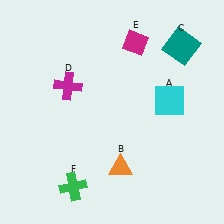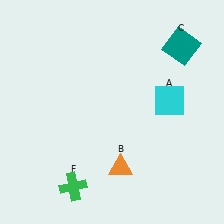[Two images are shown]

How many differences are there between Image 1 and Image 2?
There are 2 differences between the two images.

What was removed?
The magenta diamond (E), the magenta cross (D) were removed in Image 2.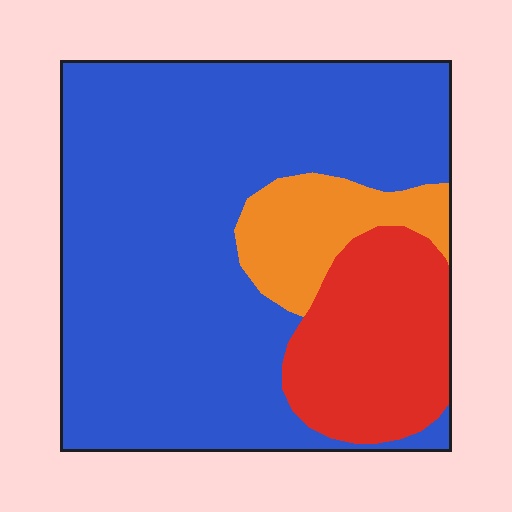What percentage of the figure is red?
Red takes up about one fifth (1/5) of the figure.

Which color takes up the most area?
Blue, at roughly 70%.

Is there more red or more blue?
Blue.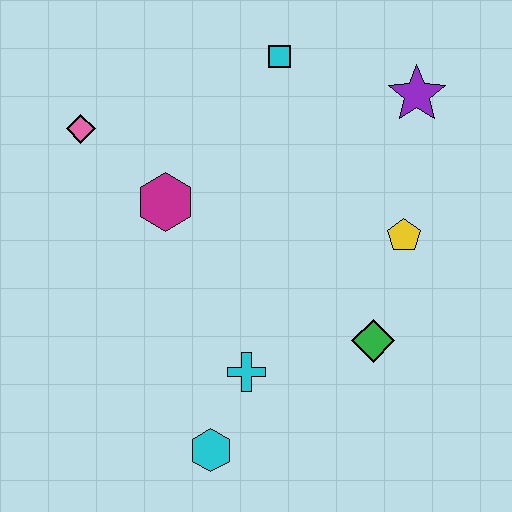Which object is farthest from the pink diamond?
The green diamond is farthest from the pink diamond.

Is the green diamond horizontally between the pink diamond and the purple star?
Yes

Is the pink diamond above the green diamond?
Yes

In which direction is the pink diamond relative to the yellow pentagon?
The pink diamond is to the left of the yellow pentagon.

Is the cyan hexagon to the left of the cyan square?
Yes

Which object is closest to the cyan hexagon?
The cyan cross is closest to the cyan hexagon.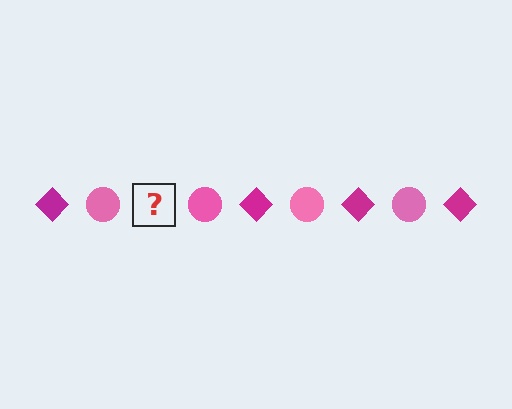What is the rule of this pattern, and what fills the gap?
The rule is that the pattern alternates between magenta diamond and pink circle. The gap should be filled with a magenta diamond.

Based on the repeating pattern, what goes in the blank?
The blank should be a magenta diamond.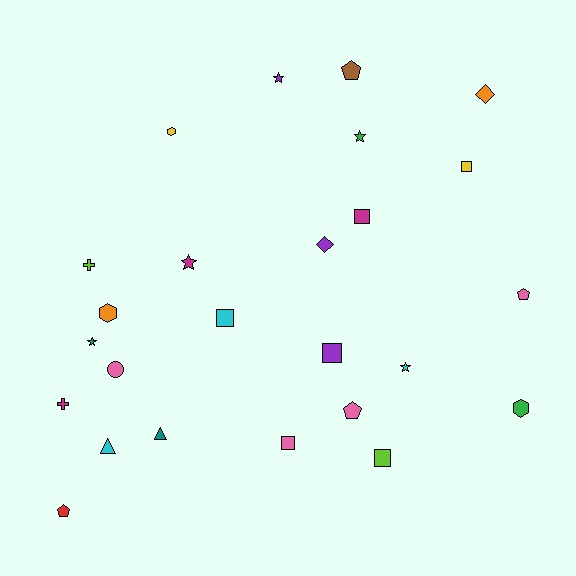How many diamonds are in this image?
There are 2 diamonds.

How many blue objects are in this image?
There are no blue objects.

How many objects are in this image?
There are 25 objects.